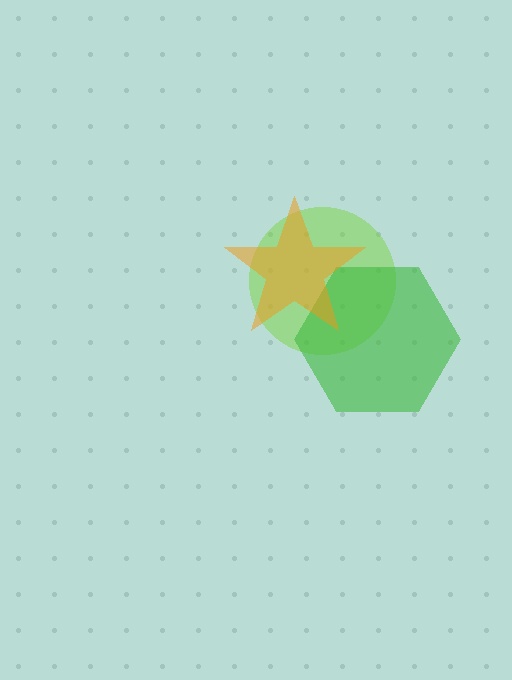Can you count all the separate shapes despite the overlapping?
Yes, there are 3 separate shapes.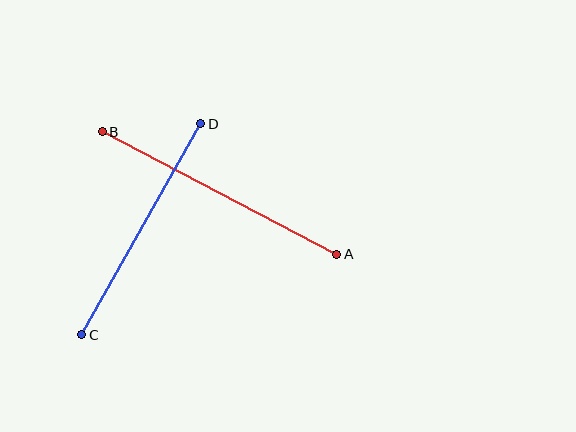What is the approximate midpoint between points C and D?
The midpoint is at approximately (141, 229) pixels.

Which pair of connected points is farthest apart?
Points A and B are farthest apart.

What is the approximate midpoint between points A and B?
The midpoint is at approximately (219, 193) pixels.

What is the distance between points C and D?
The distance is approximately 242 pixels.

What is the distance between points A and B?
The distance is approximately 264 pixels.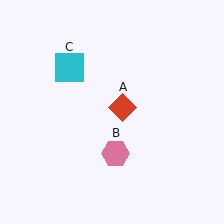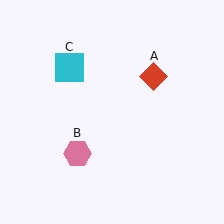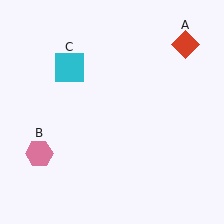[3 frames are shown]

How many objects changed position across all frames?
2 objects changed position: red diamond (object A), pink hexagon (object B).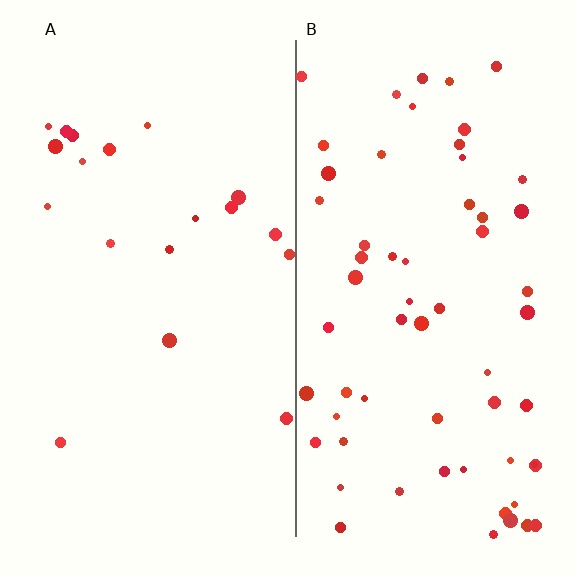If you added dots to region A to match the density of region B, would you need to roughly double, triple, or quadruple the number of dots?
Approximately triple.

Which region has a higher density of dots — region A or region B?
B (the right).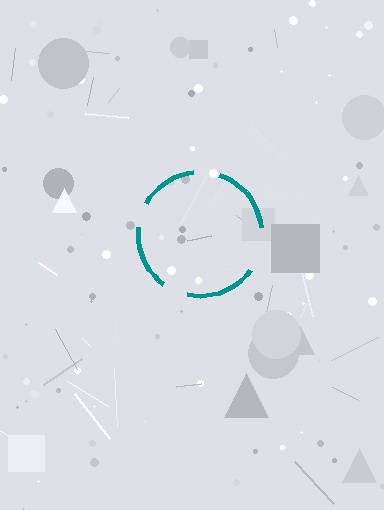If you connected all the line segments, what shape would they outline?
They would outline a circle.